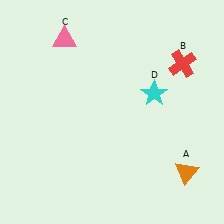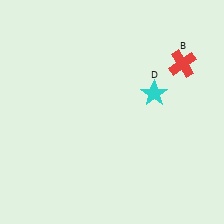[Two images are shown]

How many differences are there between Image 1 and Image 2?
There are 2 differences between the two images.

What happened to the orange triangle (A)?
The orange triangle (A) was removed in Image 2. It was in the bottom-right area of Image 1.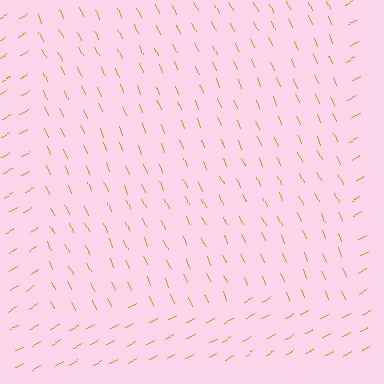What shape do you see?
I see a rectangle.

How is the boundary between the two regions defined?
The boundary is defined purely by a change in line orientation (approximately 86 degrees difference). All lines are the same color and thickness.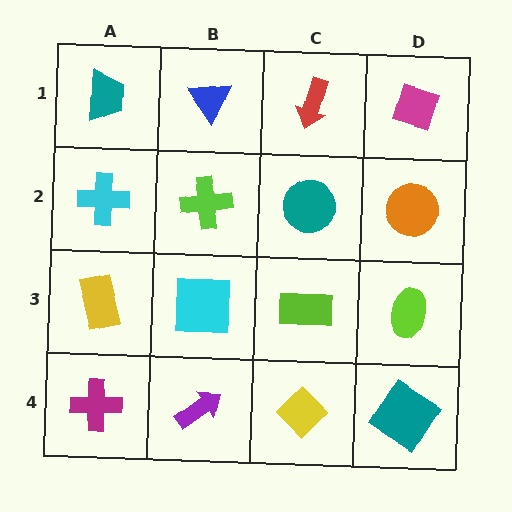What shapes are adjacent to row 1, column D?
An orange circle (row 2, column D), a red arrow (row 1, column C).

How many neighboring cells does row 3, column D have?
3.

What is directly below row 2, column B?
A cyan square.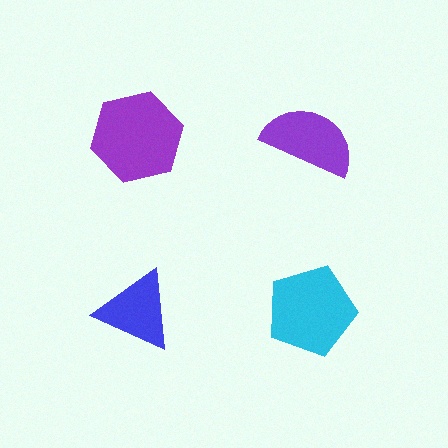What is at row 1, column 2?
A purple semicircle.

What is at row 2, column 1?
A blue triangle.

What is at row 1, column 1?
A purple hexagon.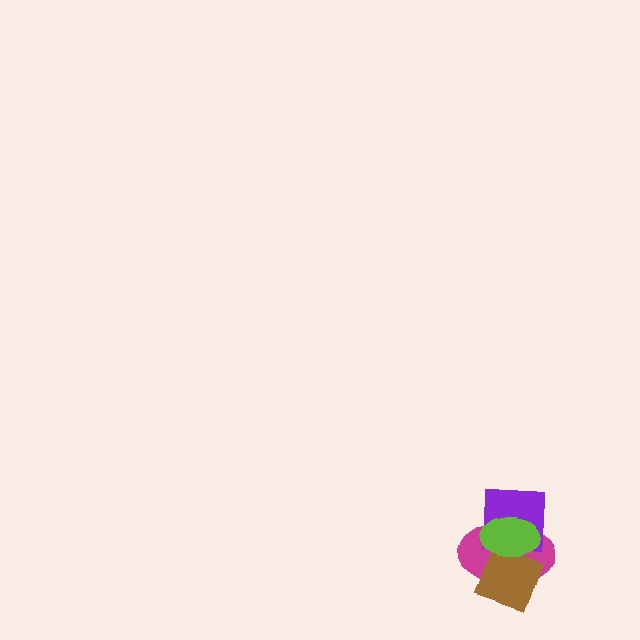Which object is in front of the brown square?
The lime ellipse is in front of the brown square.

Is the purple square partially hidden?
Yes, it is partially covered by another shape.